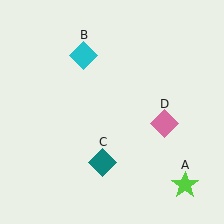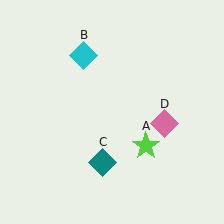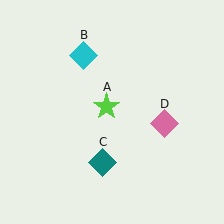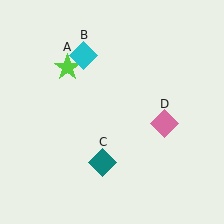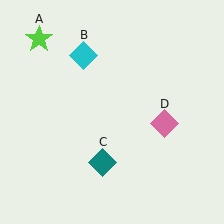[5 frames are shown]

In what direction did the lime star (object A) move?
The lime star (object A) moved up and to the left.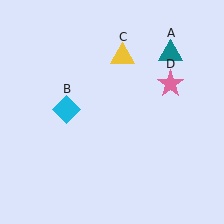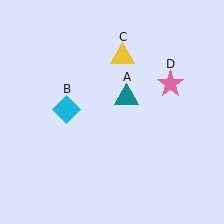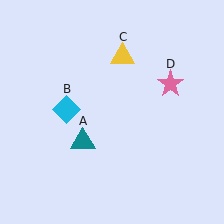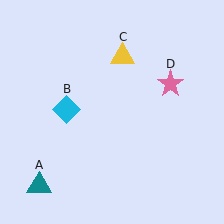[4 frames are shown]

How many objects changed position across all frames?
1 object changed position: teal triangle (object A).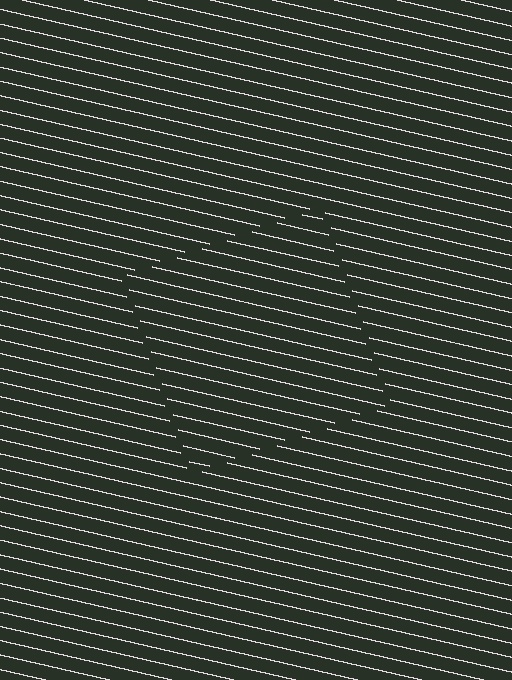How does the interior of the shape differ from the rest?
The interior of the shape contains the same grating, shifted by half a period — the contour is defined by the phase discontinuity where line-ends from the inner and outer gratings abut.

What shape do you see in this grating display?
An illusory square. The interior of the shape contains the same grating, shifted by half a period — the contour is defined by the phase discontinuity where line-ends from the inner and outer gratings abut.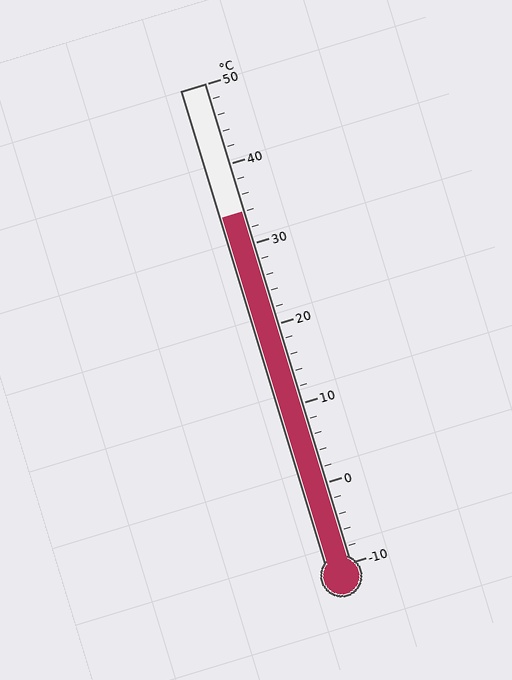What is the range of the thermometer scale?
The thermometer scale ranges from -10°C to 50°C.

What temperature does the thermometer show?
The thermometer shows approximately 34°C.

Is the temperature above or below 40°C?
The temperature is below 40°C.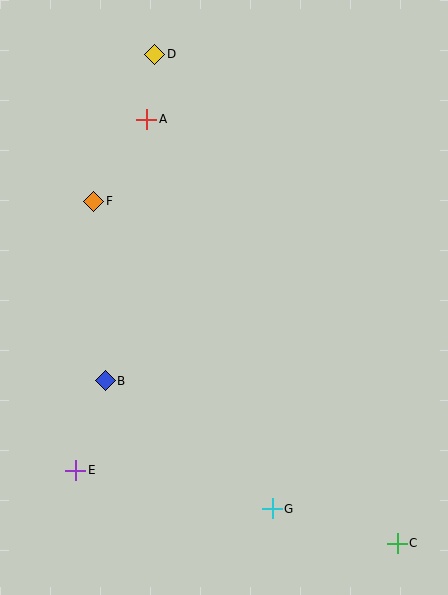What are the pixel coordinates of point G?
Point G is at (272, 509).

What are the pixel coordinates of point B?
Point B is at (105, 381).